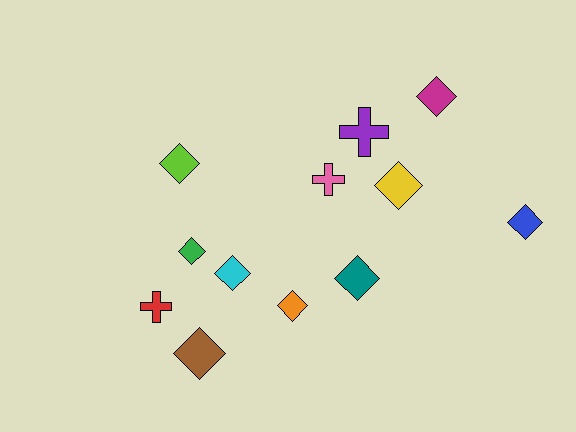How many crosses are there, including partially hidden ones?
There are 3 crosses.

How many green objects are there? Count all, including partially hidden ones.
There is 1 green object.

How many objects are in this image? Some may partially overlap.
There are 12 objects.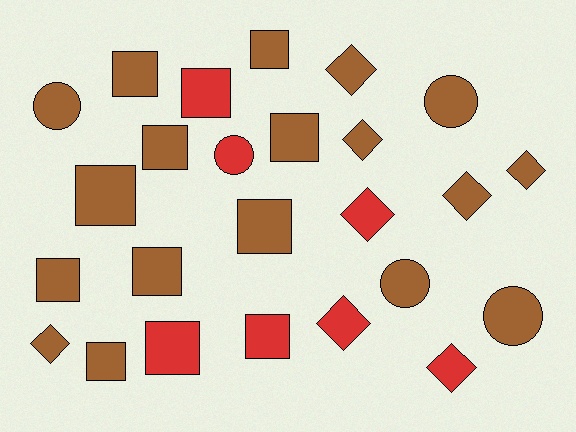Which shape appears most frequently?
Square, with 12 objects.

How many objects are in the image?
There are 25 objects.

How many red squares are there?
There are 3 red squares.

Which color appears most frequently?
Brown, with 18 objects.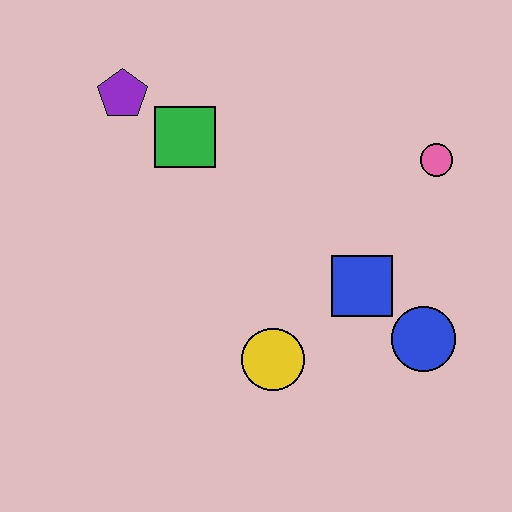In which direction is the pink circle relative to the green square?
The pink circle is to the right of the green square.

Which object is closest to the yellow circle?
The blue square is closest to the yellow circle.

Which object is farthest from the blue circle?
The purple pentagon is farthest from the blue circle.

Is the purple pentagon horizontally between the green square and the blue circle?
No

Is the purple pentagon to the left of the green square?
Yes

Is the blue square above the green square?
No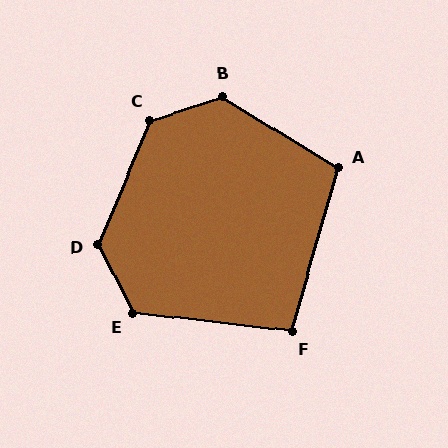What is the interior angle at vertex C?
Approximately 131 degrees (obtuse).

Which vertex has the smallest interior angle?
F, at approximately 99 degrees.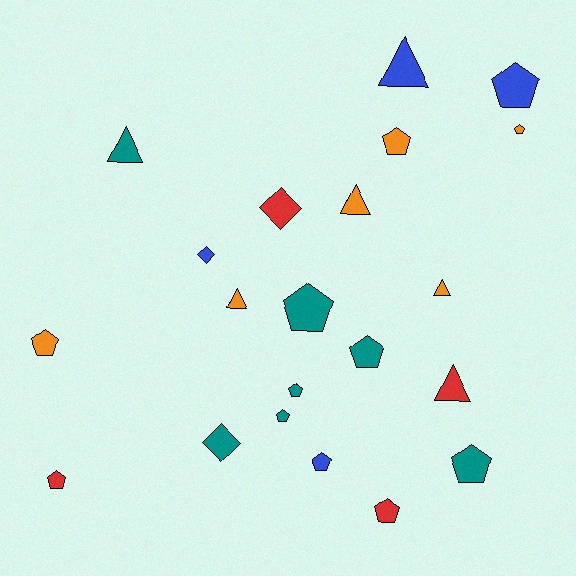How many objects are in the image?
There are 21 objects.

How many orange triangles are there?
There are 3 orange triangles.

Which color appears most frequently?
Teal, with 7 objects.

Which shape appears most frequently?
Pentagon, with 12 objects.